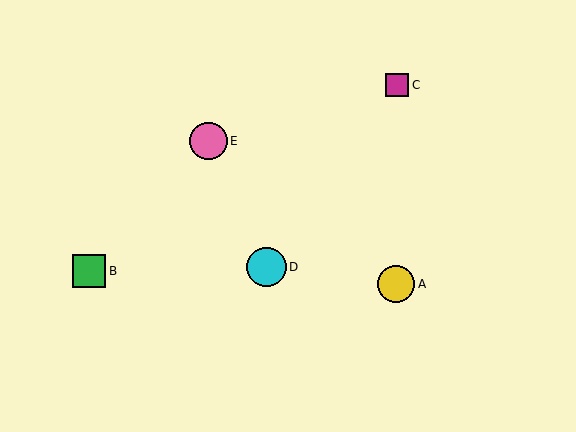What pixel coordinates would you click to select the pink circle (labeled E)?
Click at (209, 141) to select the pink circle E.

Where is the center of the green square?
The center of the green square is at (89, 271).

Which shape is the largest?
The cyan circle (labeled D) is the largest.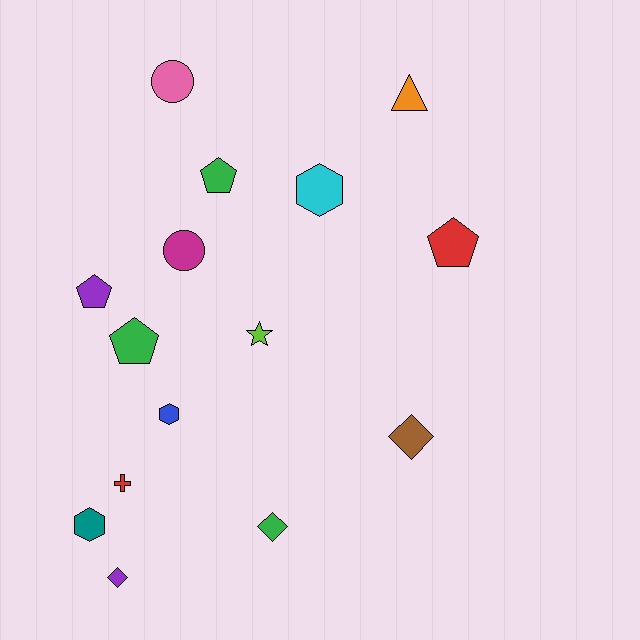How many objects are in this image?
There are 15 objects.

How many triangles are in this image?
There is 1 triangle.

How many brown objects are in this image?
There is 1 brown object.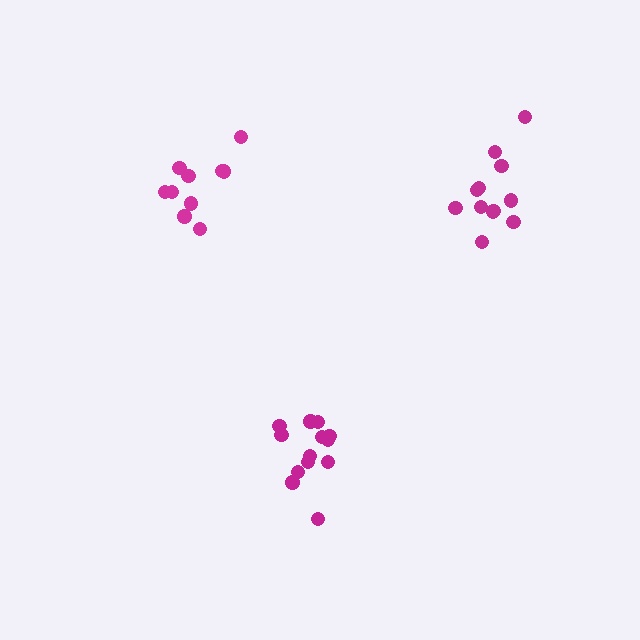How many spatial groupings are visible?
There are 3 spatial groupings.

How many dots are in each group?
Group 1: 13 dots, Group 2: 10 dots, Group 3: 12 dots (35 total).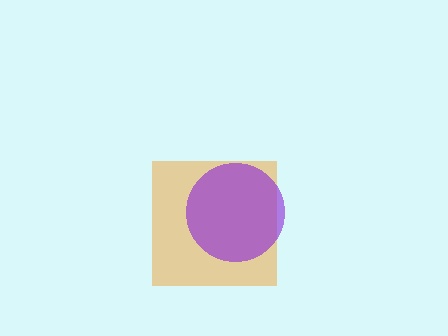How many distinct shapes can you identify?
There are 2 distinct shapes: an orange square, a purple circle.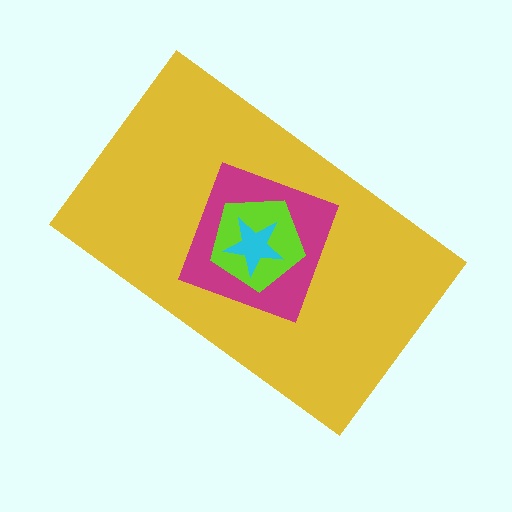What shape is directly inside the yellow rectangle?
The magenta square.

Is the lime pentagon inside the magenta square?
Yes.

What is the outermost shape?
The yellow rectangle.